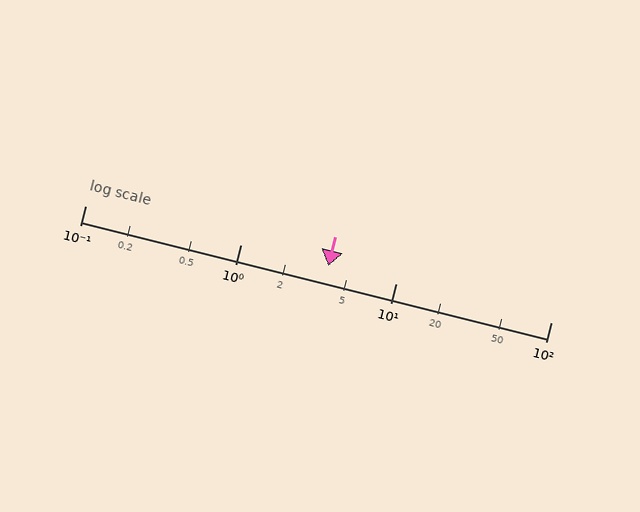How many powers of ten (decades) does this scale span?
The scale spans 3 decades, from 0.1 to 100.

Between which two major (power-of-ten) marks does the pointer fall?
The pointer is between 1 and 10.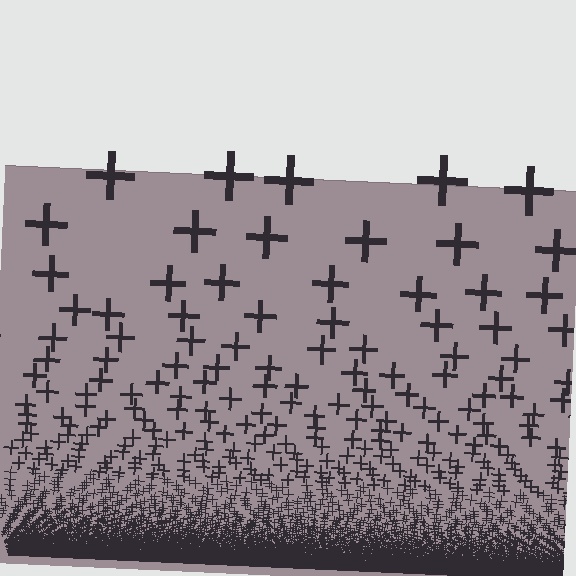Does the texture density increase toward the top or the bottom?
Density increases toward the bottom.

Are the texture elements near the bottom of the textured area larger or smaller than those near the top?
Smaller. The gradient is inverted — elements near the bottom are smaller and denser.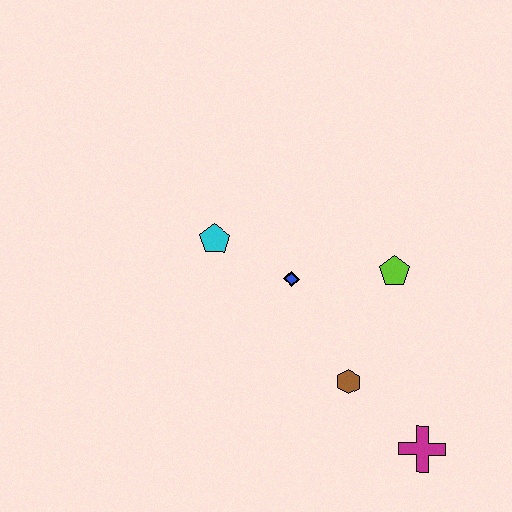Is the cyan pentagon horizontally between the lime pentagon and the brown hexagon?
No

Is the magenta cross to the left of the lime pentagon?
No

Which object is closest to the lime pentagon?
The blue diamond is closest to the lime pentagon.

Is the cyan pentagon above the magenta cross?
Yes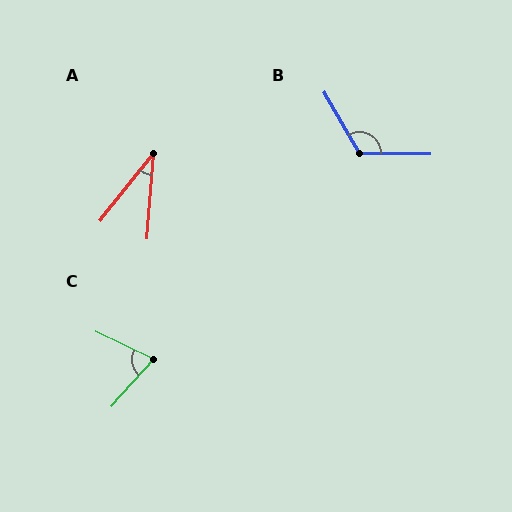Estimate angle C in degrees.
Approximately 73 degrees.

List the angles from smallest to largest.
A (34°), C (73°), B (120°).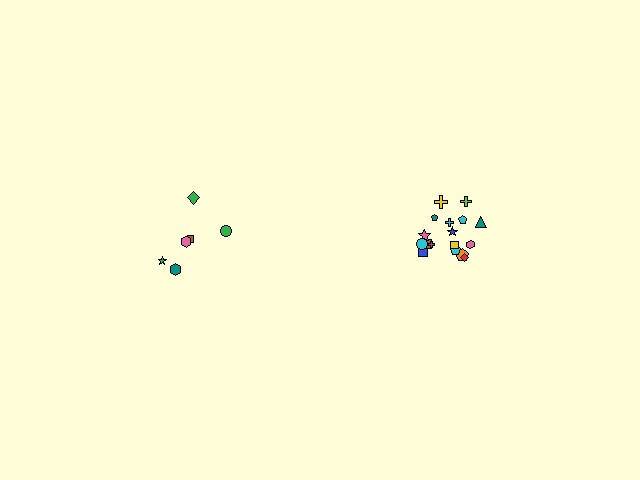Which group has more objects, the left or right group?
The right group.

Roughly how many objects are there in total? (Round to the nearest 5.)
Roughly 25 objects in total.